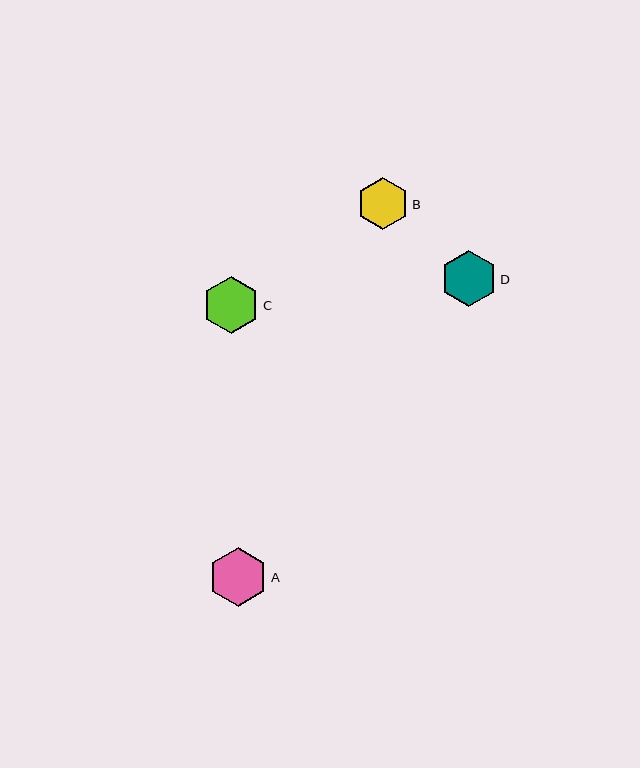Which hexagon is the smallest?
Hexagon B is the smallest with a size of approximately 52 pixels.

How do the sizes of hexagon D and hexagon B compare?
Hexagon D and hexagon B are approximately the same size.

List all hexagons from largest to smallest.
From largest to smallest: A, C, D, B.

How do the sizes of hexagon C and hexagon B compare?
Hexagon C and hexagon B are approximately the same size.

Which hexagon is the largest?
Hexagon A is the largest with a size of approximately 59 pixels.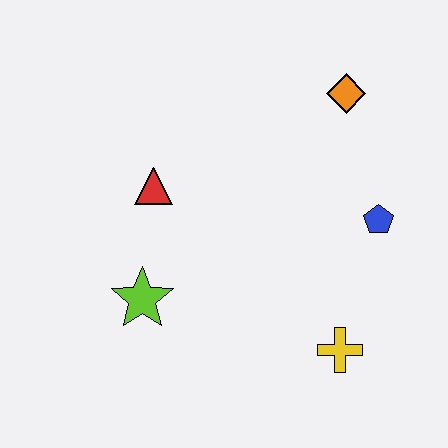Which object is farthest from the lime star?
The orange diamond is farthest from the lime star.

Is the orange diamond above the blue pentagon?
Yes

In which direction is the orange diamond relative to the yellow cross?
The orange diamond is above the yellow cross.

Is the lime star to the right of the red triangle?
No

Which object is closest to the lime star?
The red triangle is closest to the lime star.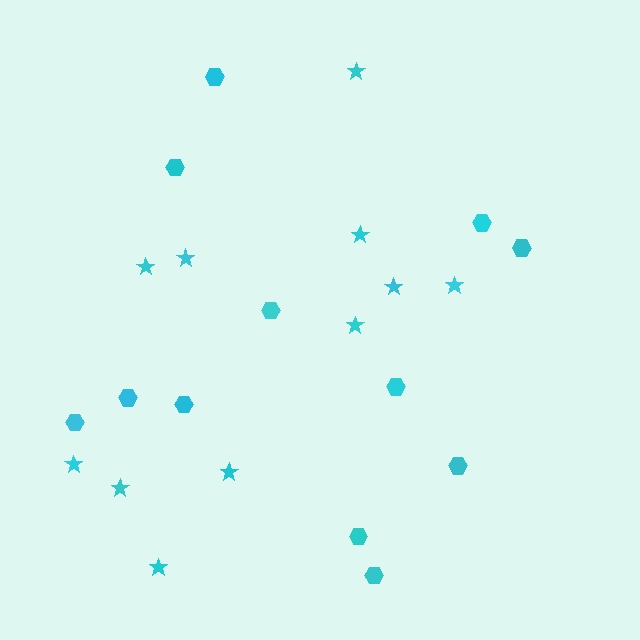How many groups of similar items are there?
There are 2 groups: one group of hexagons (12) and one group of stars (11).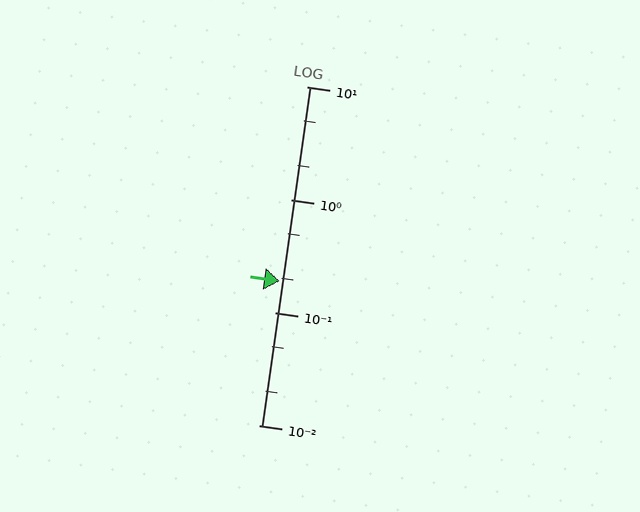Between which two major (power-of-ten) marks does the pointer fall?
The pointer is between 0.1 and 1.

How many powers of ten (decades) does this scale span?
The scale spans 3 decades, from 0.01 to 10.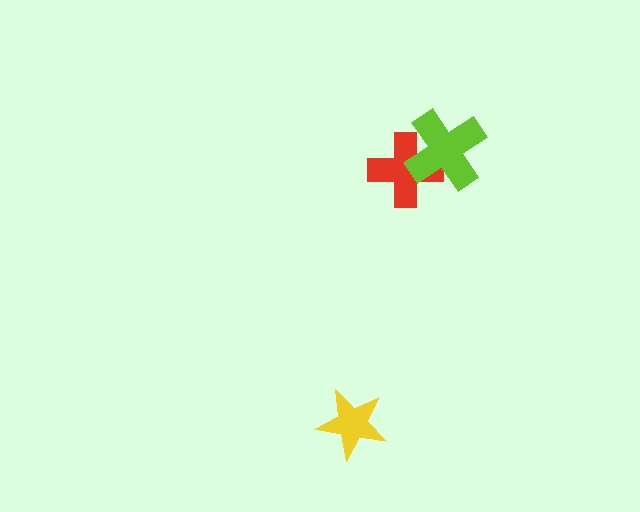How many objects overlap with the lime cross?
1 object overlaps with the lime cross.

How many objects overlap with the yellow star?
0 objects overlap with the yellow star.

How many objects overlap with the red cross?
1 object overlaps with the red cross.